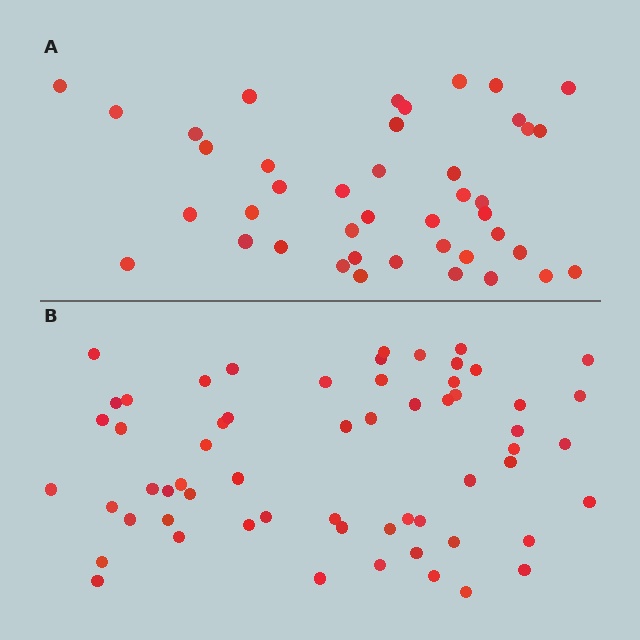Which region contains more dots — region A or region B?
Region B (the bottom region) has more dots.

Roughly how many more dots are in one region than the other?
Region B has approximately 20 more dots than region A.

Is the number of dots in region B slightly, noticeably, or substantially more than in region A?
Region B has noticeably more, but not dramatically so. The ratio is roughly 1.4 to 1.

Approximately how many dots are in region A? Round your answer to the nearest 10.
About 40 dots. (The exact count is 42, which rounds to 40.)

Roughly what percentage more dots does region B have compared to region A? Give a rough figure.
About 45% more.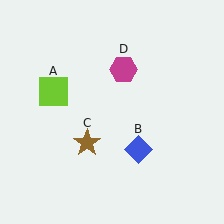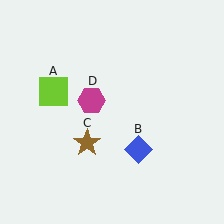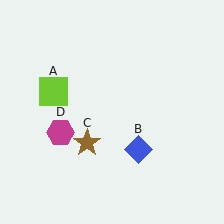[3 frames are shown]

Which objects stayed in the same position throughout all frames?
Lime square (object A) and blue diamond (object B) and brown star (object C) remained stationary.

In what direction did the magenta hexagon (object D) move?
The magenta hexagon (object D) moved down and to the left.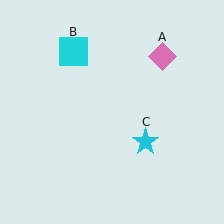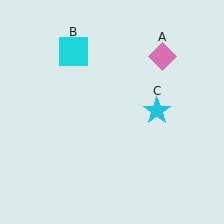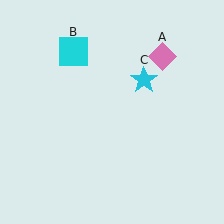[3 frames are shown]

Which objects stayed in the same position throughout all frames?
Pink diamond (object A) and cyan square (object B) remained stationary.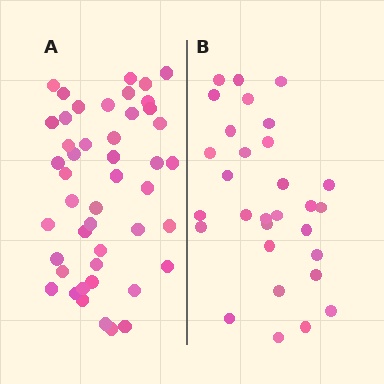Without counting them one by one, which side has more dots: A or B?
Region A (the left region) has more dots.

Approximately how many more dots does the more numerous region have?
Region A has approximately 15 more dots than region B.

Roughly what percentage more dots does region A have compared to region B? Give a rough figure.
About 55% more.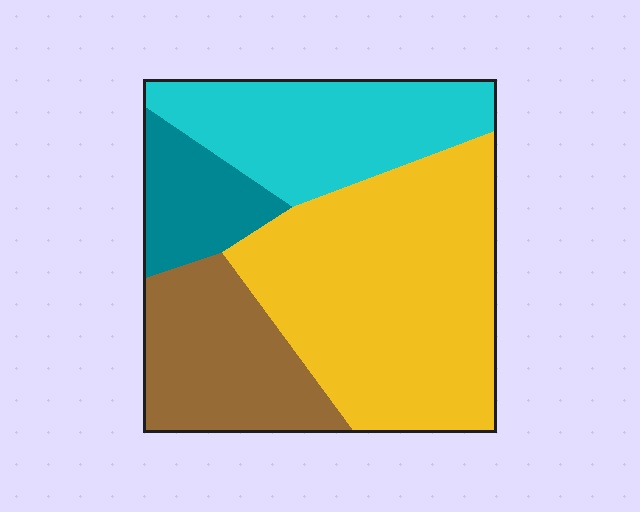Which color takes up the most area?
Yellow, at roughly 45%.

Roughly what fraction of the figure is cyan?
Cyan takes up about one quarter (1/4) of the figure.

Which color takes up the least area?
Teal, at roughly 10%.